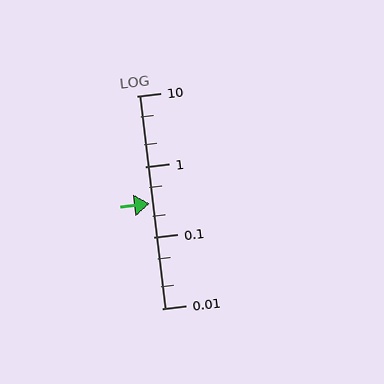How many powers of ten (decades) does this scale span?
The scale spans 3 decades, from 0.01 to 10.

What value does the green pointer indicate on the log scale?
The pointer indicates approximately 0.3.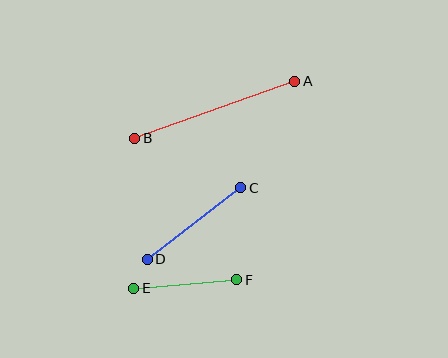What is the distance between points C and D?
The distance is approximately 118 pixels.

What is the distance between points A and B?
The distance is approximately 170 pixels.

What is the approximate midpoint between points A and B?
The midpoint is at approximately (215, 110) pixels.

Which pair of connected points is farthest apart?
Points A and B are farthest apart.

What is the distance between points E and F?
The distance is approximately 103 pixels.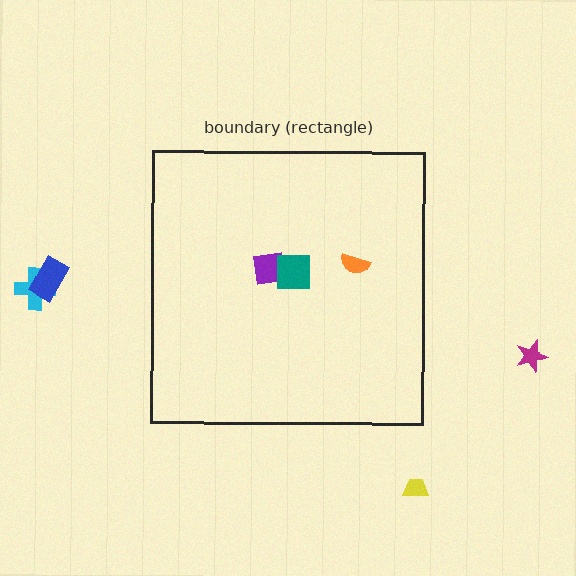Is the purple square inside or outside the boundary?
Inside.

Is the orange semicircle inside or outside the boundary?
Inside.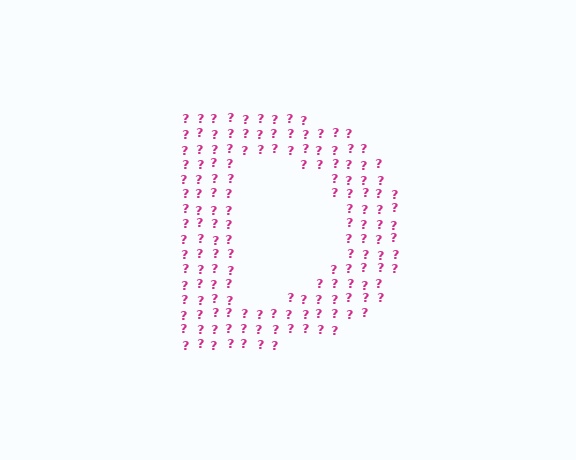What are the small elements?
The small elements are question marks.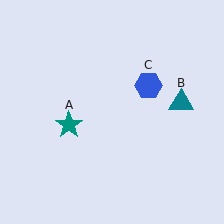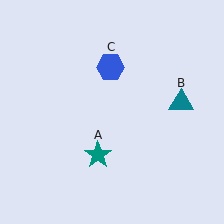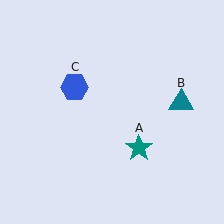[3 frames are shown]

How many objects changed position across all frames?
2 objects changed position: teal star (object A), blue hexagon (object C).